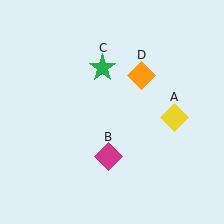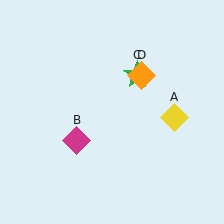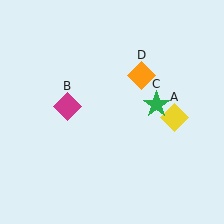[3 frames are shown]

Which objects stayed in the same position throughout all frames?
Yellow diamond (object A) and orange diamond (object D) remained stationary.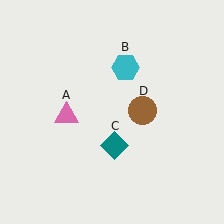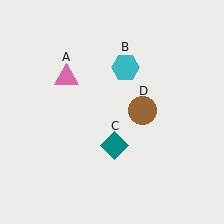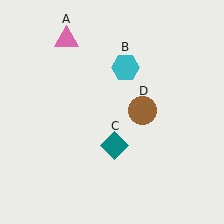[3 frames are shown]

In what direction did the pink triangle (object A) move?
The pink triangle (object A) moved up.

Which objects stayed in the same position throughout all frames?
Cyan hexagon (object B) and teal diamond (object C) and brown circle (object D) remained stationary.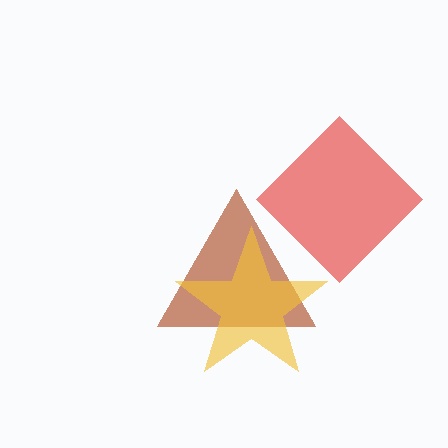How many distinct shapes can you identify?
There are 3 distinct shapes: a brown triangle, a yellow star, a red diamond.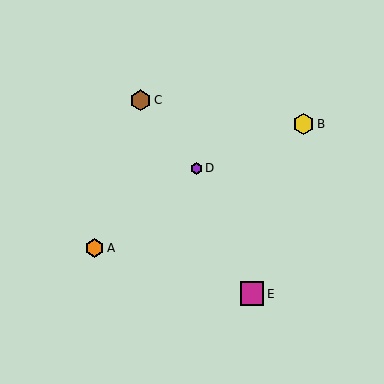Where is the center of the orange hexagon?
The center of the orange hexagon is at (94, 248).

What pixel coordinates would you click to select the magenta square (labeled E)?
Click at (252, 294) to select the magenta square E.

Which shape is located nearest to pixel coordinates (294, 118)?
The yellow hexagon (labeled B) at (303, 124) is nearest to that location.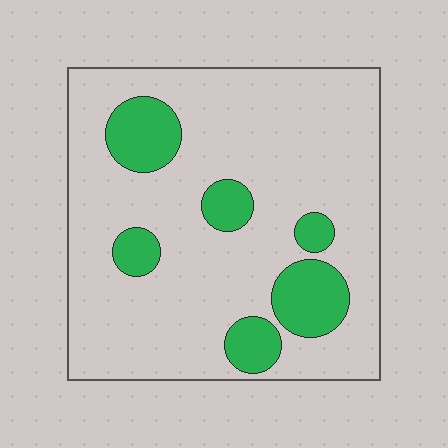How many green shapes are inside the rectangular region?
6.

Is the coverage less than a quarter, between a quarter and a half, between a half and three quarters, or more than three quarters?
Less than a quarter.